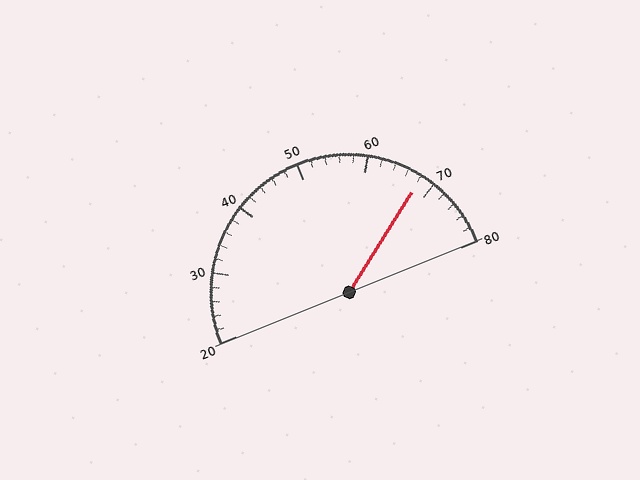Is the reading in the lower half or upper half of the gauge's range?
The reading is in the upper half of the range (20 to 80).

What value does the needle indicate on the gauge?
The needle indicates approximately 68.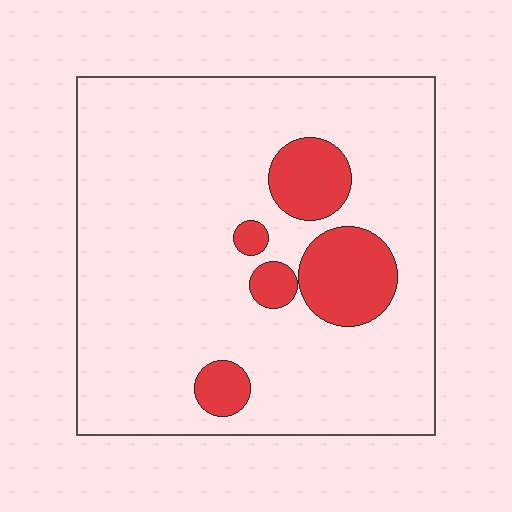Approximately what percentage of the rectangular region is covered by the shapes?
Approximately 15%.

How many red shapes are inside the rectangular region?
5.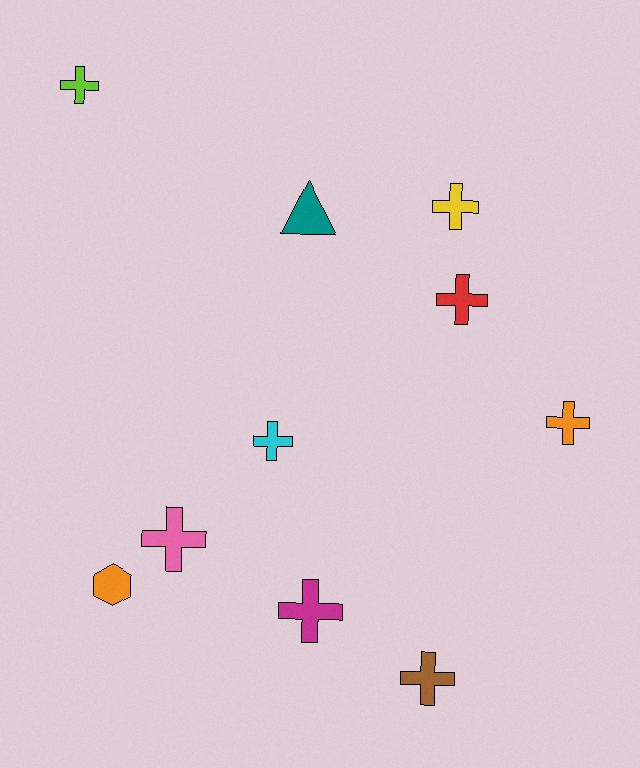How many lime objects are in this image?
There is 1 lime object.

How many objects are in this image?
There are 10 objects.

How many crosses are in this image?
There are 8 crosses.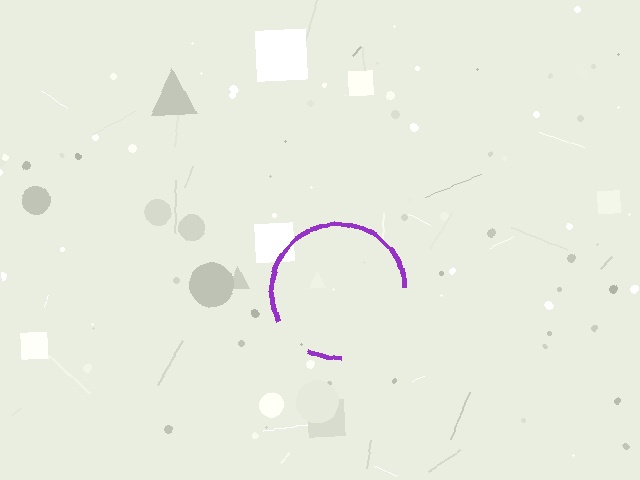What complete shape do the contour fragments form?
The contour fragments form a circle.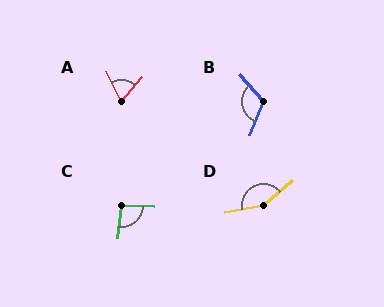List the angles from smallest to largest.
A (66°), C (95°), B (118°), D (152°).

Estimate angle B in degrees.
Approximately 118 degrees.